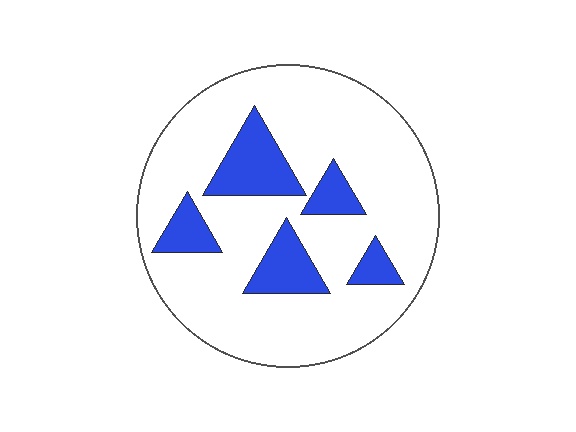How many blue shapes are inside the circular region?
5.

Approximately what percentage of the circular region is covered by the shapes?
Approximately 20%.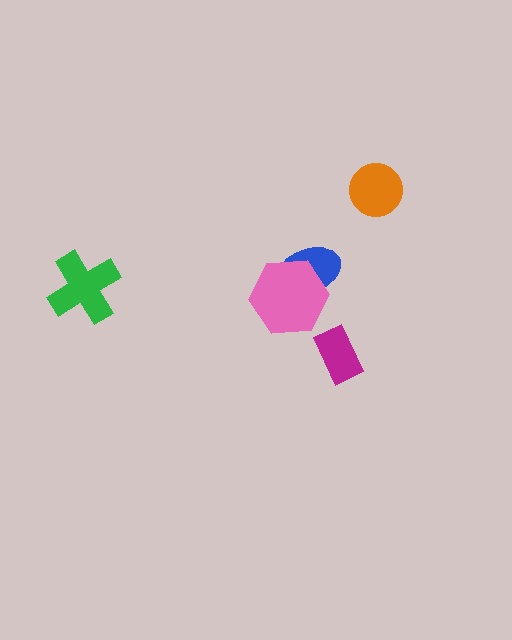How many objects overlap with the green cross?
0 objects overlap with the green cross.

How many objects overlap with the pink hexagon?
1 object overlaps with the pink hexagon.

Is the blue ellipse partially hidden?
Yes, it is partially covered by another shape.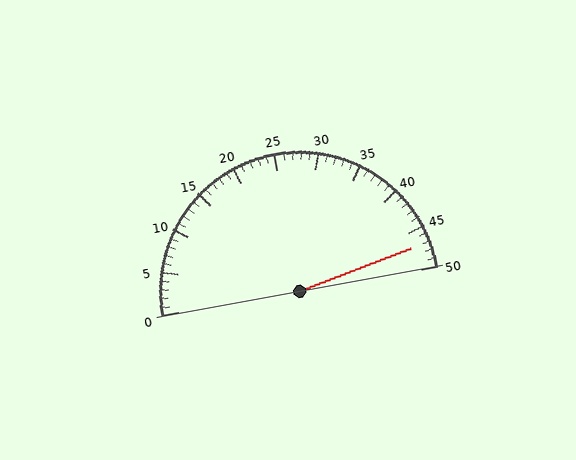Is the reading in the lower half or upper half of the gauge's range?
The reading is in the upper half of the range (0 to 50).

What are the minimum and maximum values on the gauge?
The gauge ranges from 0 to 50.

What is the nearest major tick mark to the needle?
The nearest major tick mark is 45.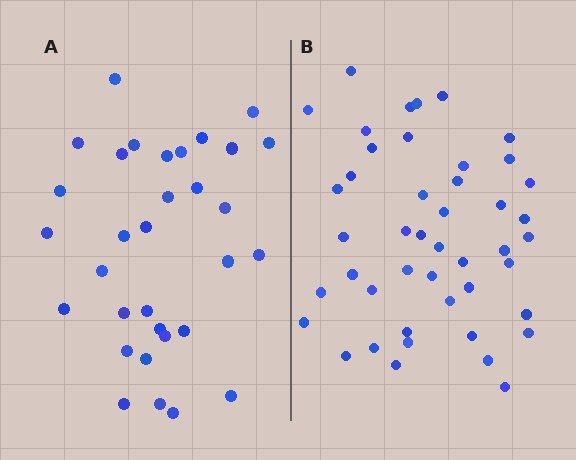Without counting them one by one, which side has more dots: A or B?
Region B (the right region) has more dots.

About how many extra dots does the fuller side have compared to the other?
Region B has approximately 15 more dots than region A.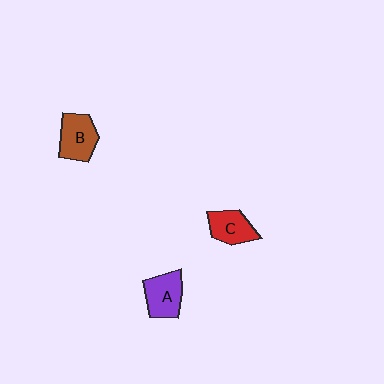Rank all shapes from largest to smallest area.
From largest to smallest: B (brown), A (purple), C (red).